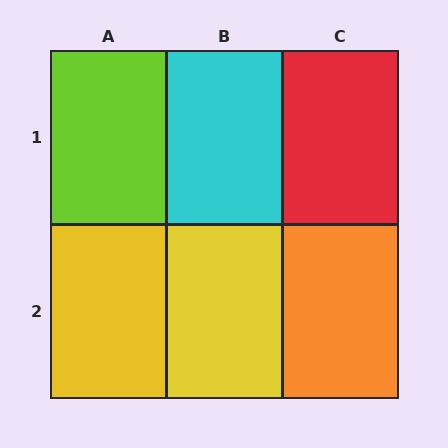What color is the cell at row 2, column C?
Orange.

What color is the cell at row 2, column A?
Yellow.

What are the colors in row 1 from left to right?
Lime, cyan, red.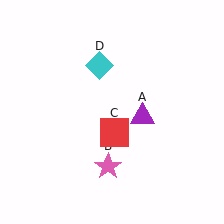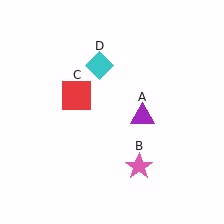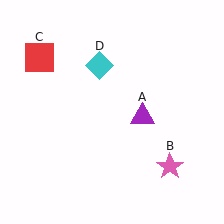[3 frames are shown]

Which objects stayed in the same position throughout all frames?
Purple triangle (object A) and cyan diamond (object D) remained stationary.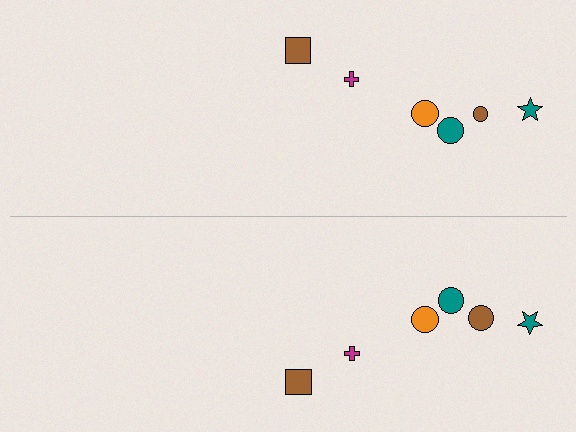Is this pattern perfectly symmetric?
No, the pattern is not perfectly symmetric. The brown circle on the bottom side has a different size than its mirror counterpart.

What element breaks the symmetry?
The brown circle on the bottom side has a different size than its mirror counterpart.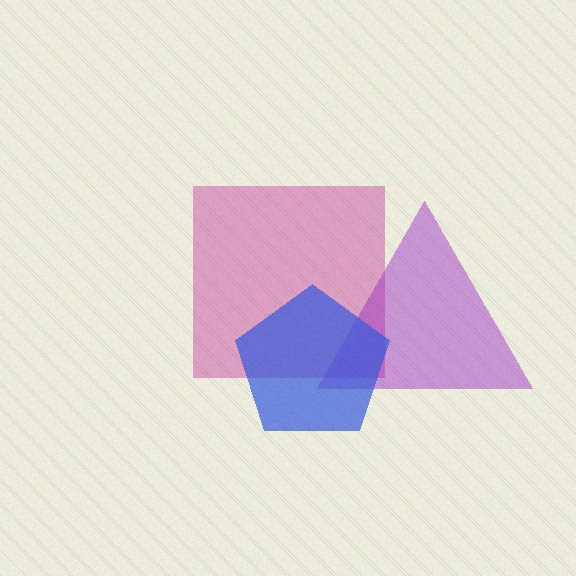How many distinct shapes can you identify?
There are 3 distinct shapes: a magenta square, a purple triangle, a blue pentagon.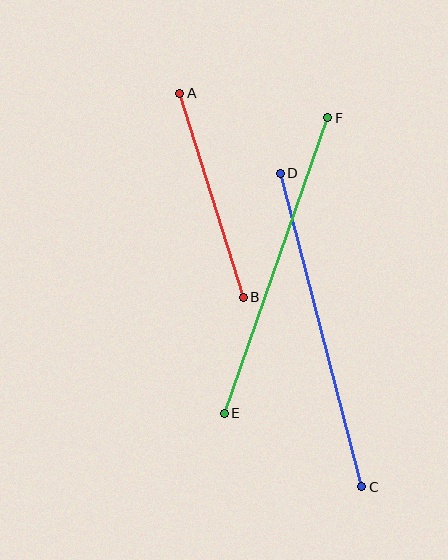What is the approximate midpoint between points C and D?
The midpoint is at approximately (321, 330) pixels.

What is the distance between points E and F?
The distance is approximately 313 pixels.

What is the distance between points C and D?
The distance is approximately 324 pixels.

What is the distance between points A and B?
The distance is approximately 213 pixels.